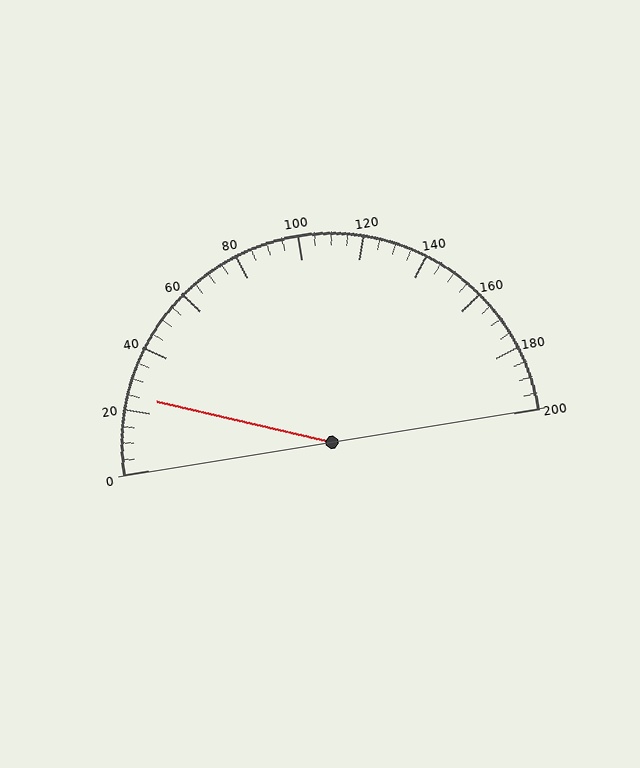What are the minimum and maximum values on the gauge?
The gauge ranges from 0 to 200.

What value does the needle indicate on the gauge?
The needle indicates approximately 25.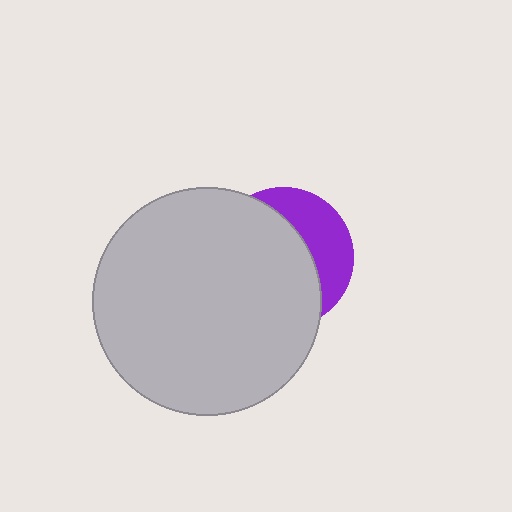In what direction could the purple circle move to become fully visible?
The purple circle could move right. That would shift it out from behind the light gray circle entirely.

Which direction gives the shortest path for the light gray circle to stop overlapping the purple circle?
Moving left gives the shortest separation.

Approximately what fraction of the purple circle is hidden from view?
Roughly 67% of the purple circle is hidden behind the light gray circle.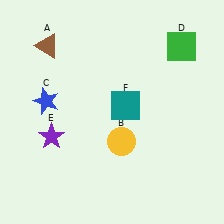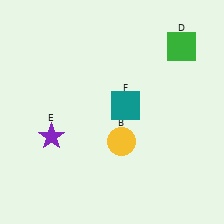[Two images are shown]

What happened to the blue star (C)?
The blue star (C) was removed in Image 2. It was in the top-left area of Image 1.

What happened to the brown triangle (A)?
The brown triangle (A) was removed in Image 2. It was in the top-left area of Image 1.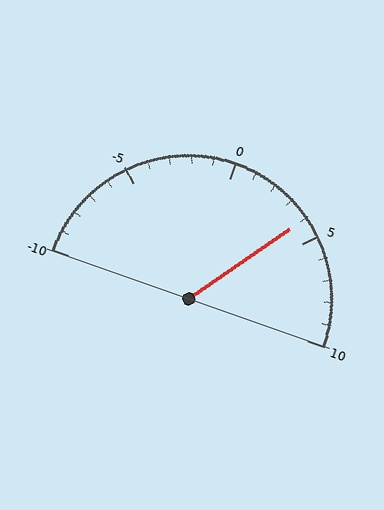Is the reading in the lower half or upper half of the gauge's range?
The reading is in the upper half of the range (-10 to 10).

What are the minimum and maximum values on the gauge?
The gauge ranges from -10 to 10.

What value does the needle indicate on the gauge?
The needle indicates approximately 4.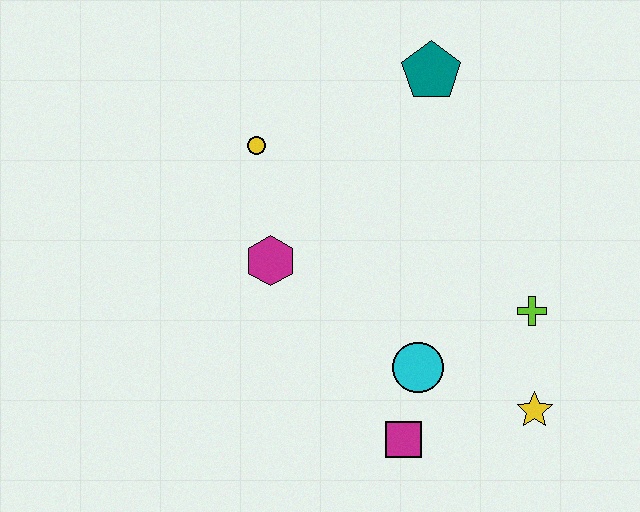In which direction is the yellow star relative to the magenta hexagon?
The yellow star is to the right of the magenta hexagon.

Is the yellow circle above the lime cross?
Yes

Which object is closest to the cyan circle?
The magenta square is closest to the cyan circle.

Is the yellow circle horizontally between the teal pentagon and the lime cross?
No